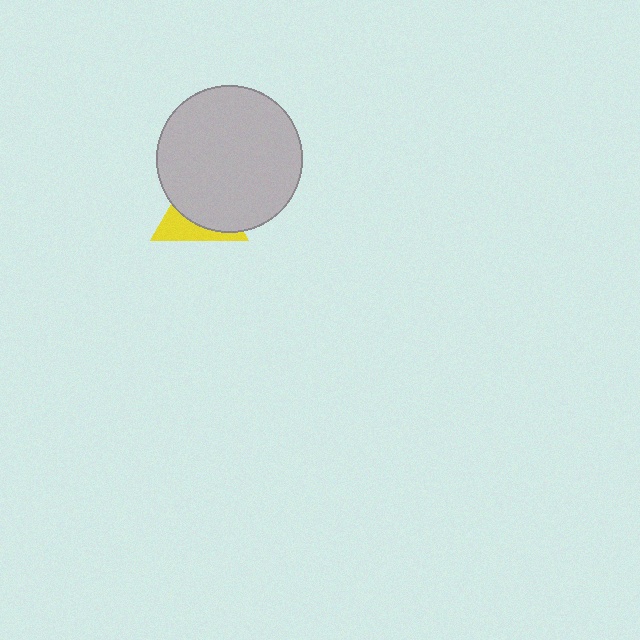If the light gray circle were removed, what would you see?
You would see the complete yellow triangle.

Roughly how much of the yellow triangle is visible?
A small part of it is visible (roughly 36%).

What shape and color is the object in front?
The object in front is a light gray circle.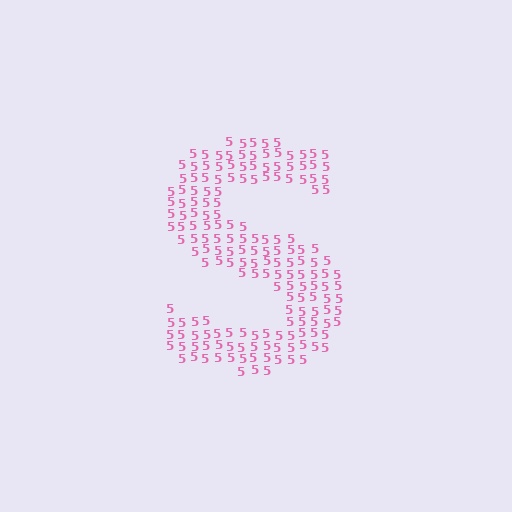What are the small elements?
The small elements are digit 5's.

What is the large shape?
The large shape is the letter S.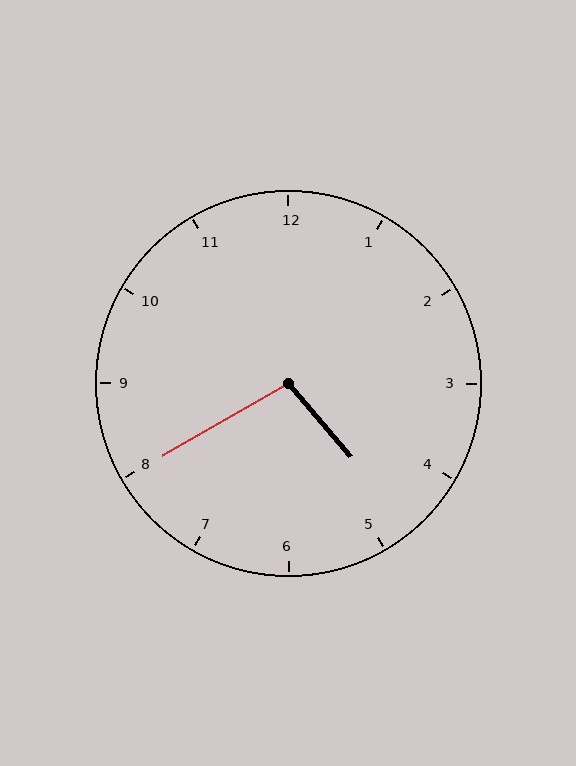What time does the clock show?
4:40.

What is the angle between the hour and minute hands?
Approximately 100 degrees.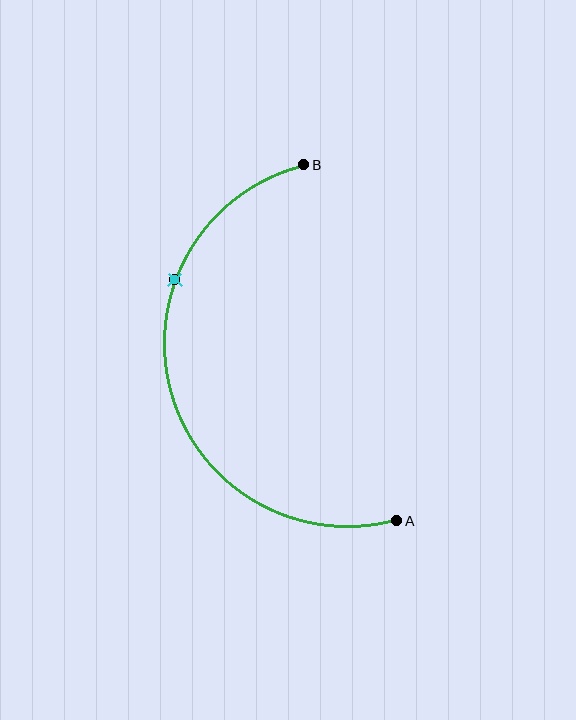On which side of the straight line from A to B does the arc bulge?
The arc bulges to the left of the straight line connecting A and B.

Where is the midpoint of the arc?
The arc midpoint is the point on the curve farthest from the straight line joining A and B. It sits to the left of that line.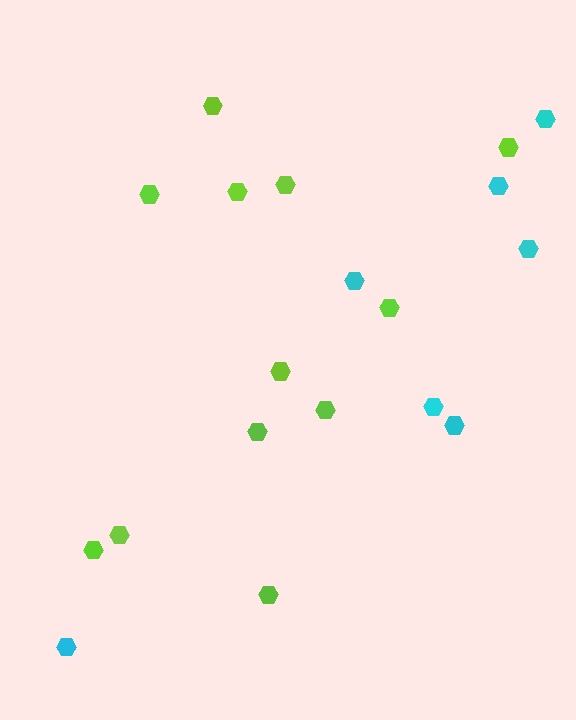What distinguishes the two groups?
There are 2 groups: one group of cyan hexagons (7) and one group of lime hexagons (12).